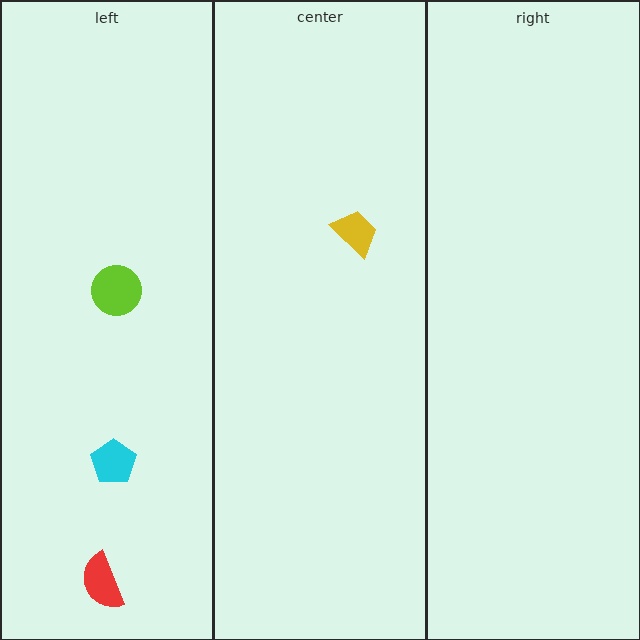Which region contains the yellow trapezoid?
The center region.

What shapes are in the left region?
The lime circle, the cyan pentagon, the red semicircle.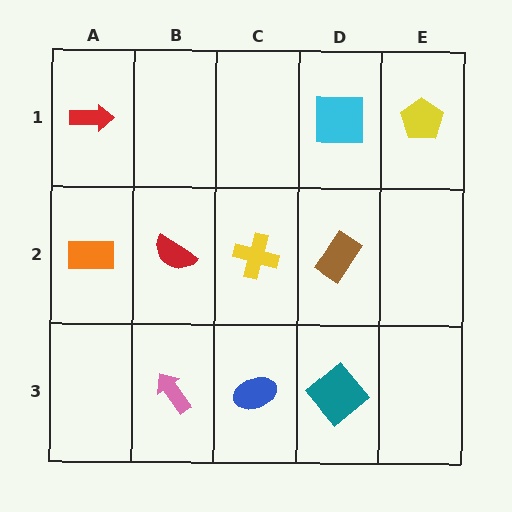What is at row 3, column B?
A pink arrow.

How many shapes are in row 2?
4 shapes.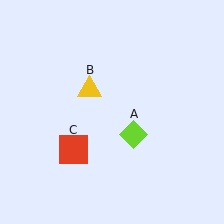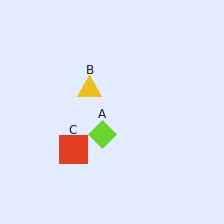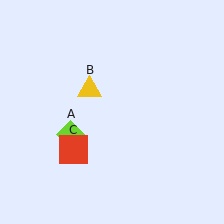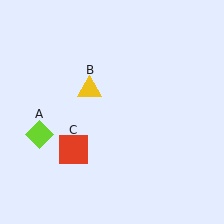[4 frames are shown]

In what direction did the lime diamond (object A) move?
The lime diamond (object A) moved left.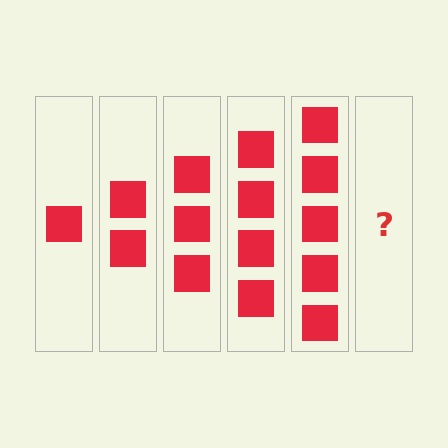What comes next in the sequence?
The next element should be 6 squares.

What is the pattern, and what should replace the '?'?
The pattern is that each step adds one more square. The '?' should be 6 squares.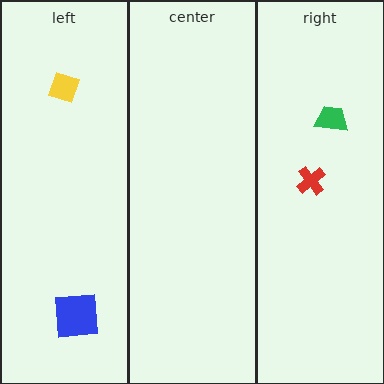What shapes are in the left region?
The blue square, the yellow diamond.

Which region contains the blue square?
The left region.